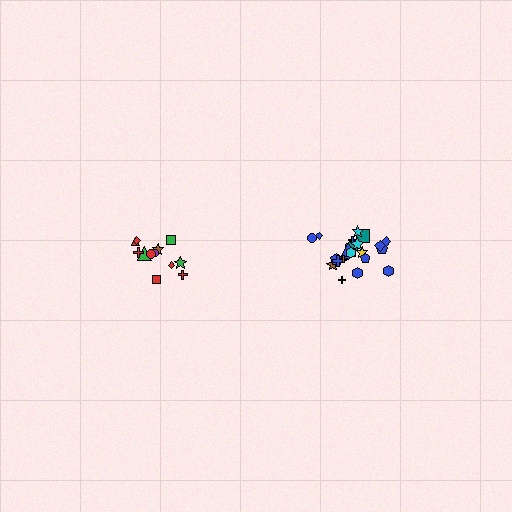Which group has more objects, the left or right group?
The right group.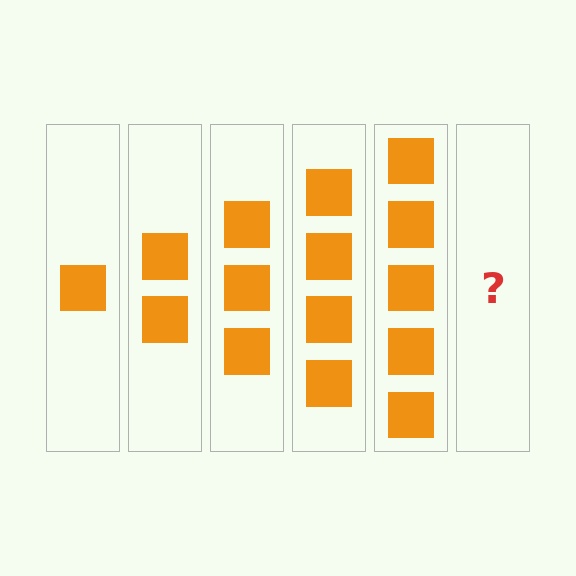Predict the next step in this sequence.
The next step is 6 squares.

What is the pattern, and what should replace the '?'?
The pattern is that each step adds one more square. The '?' should be 6 squares.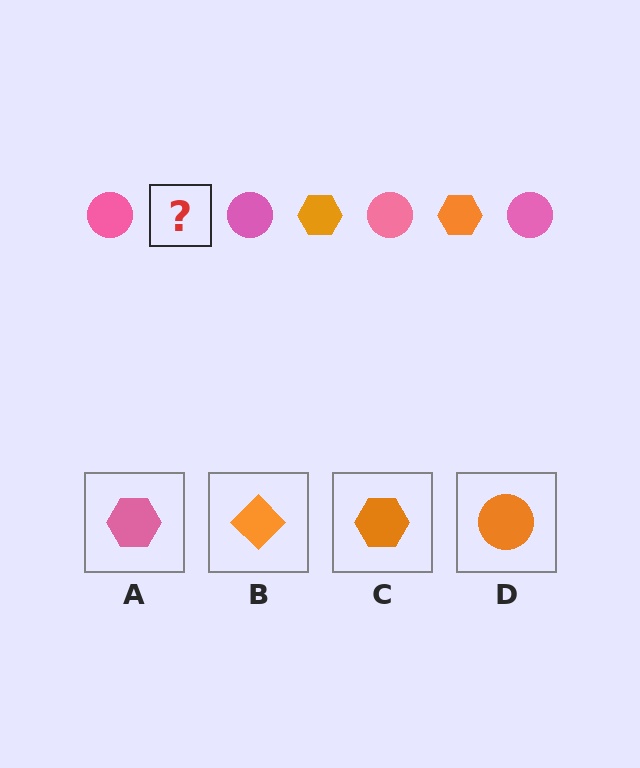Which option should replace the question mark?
Option C.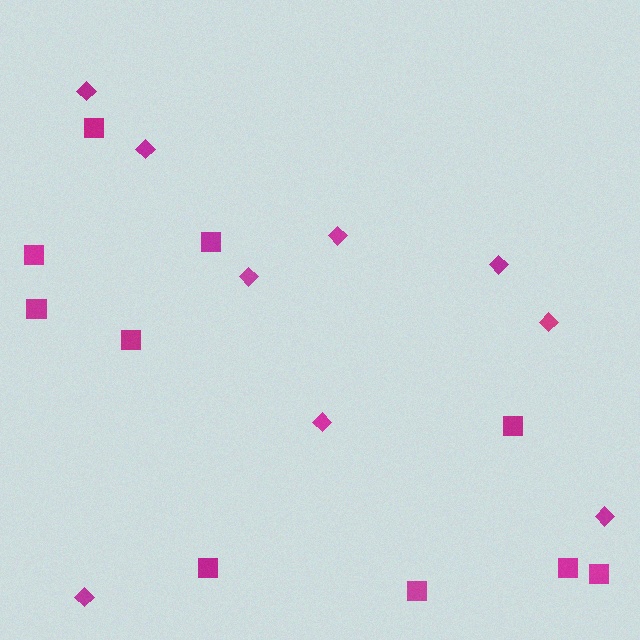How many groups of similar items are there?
There are 2 groups: one group of squares (10) and one group of diamonds (9).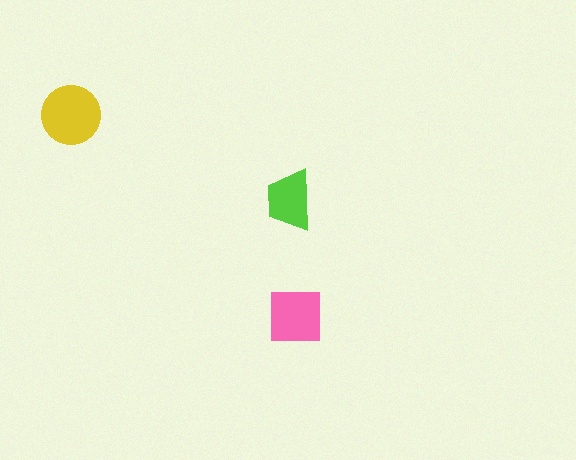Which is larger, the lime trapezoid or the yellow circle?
The yellow circle.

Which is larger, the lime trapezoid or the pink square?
The pink square.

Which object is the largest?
The yellow circle.